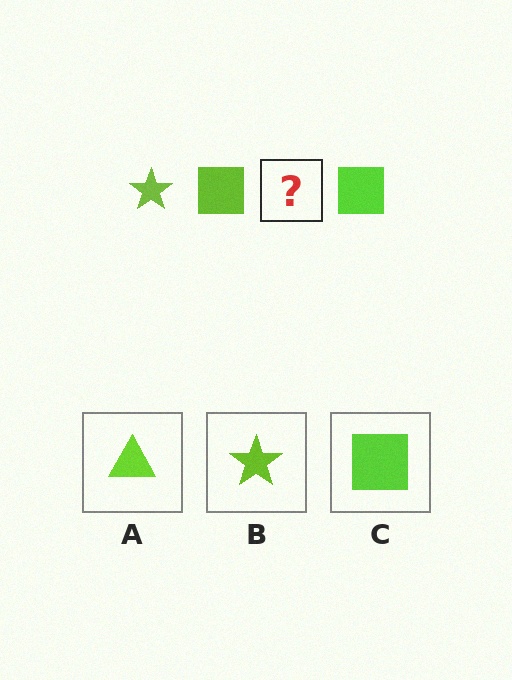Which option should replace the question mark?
Option B.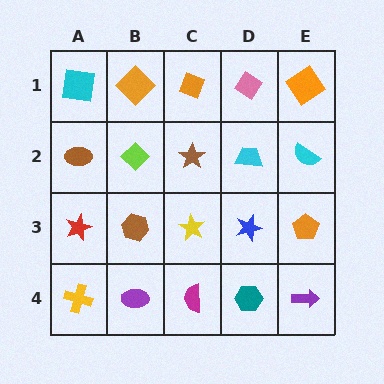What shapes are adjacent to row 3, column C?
A brown star (row 2, column C), a magenta semicircle (row 4, column C), a brown hexagon (row 3, column B), a blue star (row 3, column D).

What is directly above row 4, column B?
A brown hexagon.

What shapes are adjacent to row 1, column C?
A brown star (row 2, column C), an orange diamond (row 1, column B), a pink diamond (row 1, column D).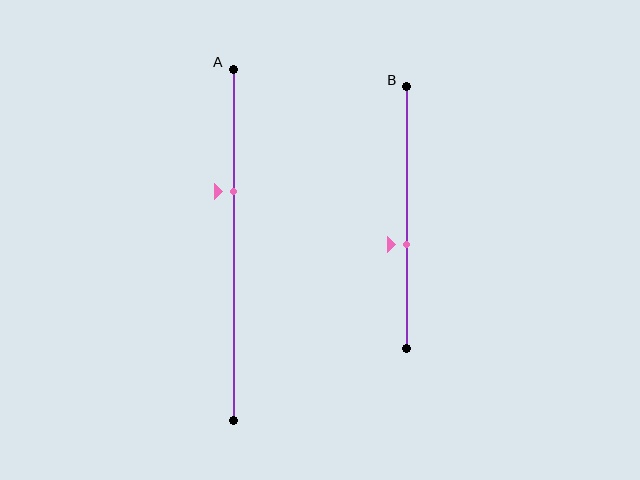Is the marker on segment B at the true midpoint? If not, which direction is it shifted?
No, the marker on segment B is shifted downward by about 10% of the segment length.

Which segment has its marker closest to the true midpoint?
Segment B has its marker closest to the true midpoint.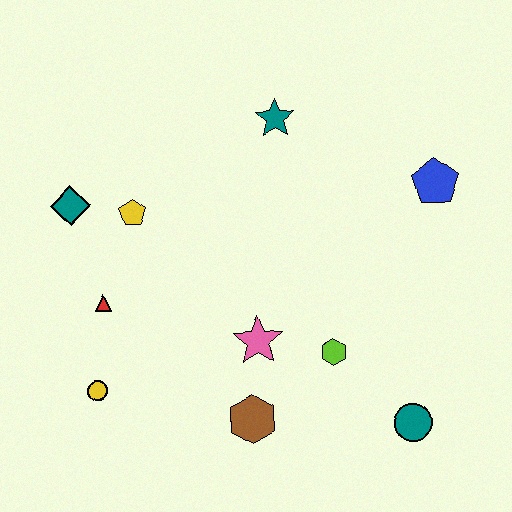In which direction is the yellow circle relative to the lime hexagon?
The yellow circle is to the left of the lime hexagon.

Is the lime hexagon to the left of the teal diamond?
No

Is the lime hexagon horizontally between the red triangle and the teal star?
No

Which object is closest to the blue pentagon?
The teal star is closest to the blue pentagon.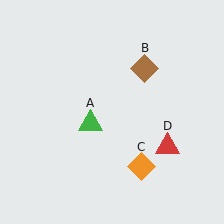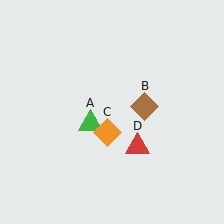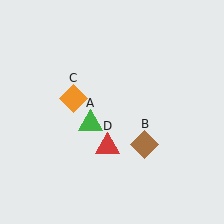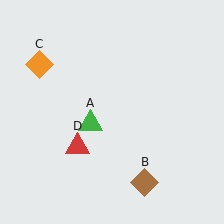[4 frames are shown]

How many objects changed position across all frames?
3 objects changed position: brown diamond (object B), orange diamond (object C), red triangle (object D).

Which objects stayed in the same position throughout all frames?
Green triangle (object A) remained stationary.